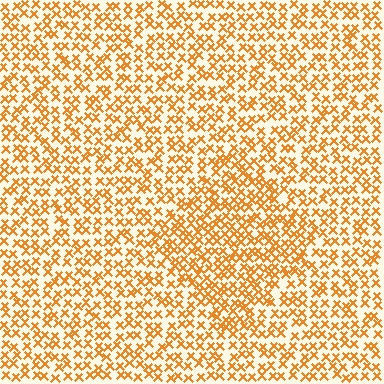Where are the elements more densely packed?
The elements are more densely packed inside the diamond boundary.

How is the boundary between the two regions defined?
The boundary is defined by a change in element density (approximately 1.5x ratio). All elements are the same color, size, and shape.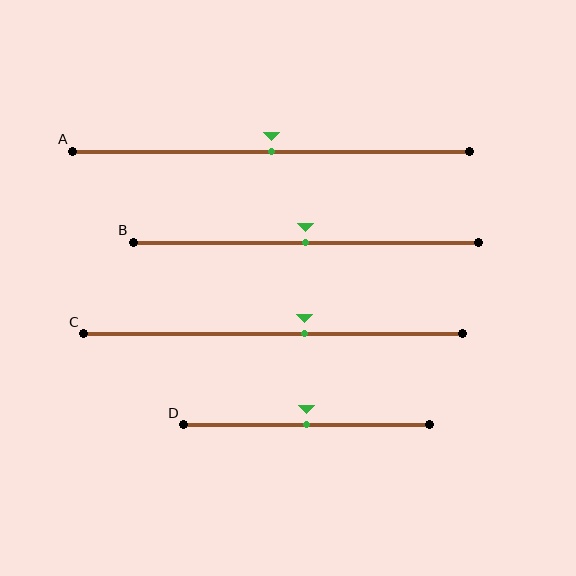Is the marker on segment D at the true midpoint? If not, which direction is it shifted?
Yes, the marker on segment D is at the true midpoint.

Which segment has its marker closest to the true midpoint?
Segment A has its marker closest to the true midpoint.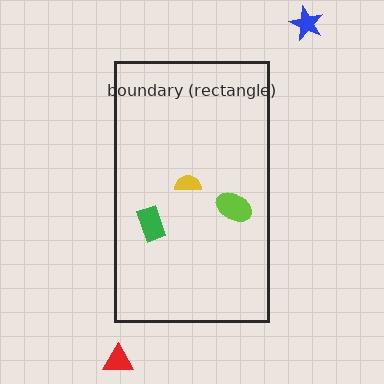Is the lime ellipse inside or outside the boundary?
Inside.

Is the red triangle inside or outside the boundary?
Outside.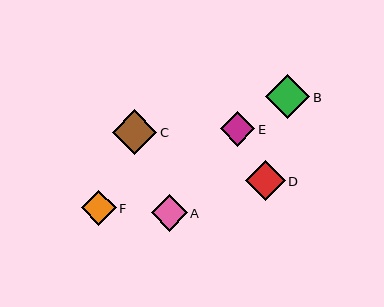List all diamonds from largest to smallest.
From largest to smallest: C, B, D, A, F, E.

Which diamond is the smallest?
Diamond E is the smallest with a size of approximately 34 pixels.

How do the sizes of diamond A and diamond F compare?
Diamond A and diamond F are approximately the same size.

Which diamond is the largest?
Diamond C is the largest with a size of approximately 45 pixels.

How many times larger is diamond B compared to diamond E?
Diamond B is approximately 1.3 times the size of diamond E.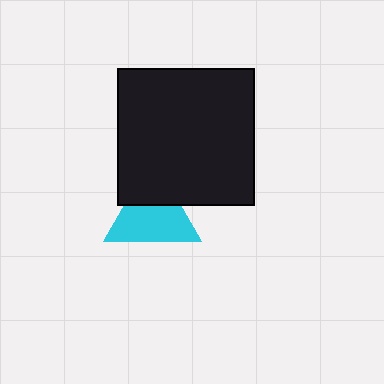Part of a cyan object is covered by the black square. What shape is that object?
It is a triangle.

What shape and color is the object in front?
The object in front is a black square.